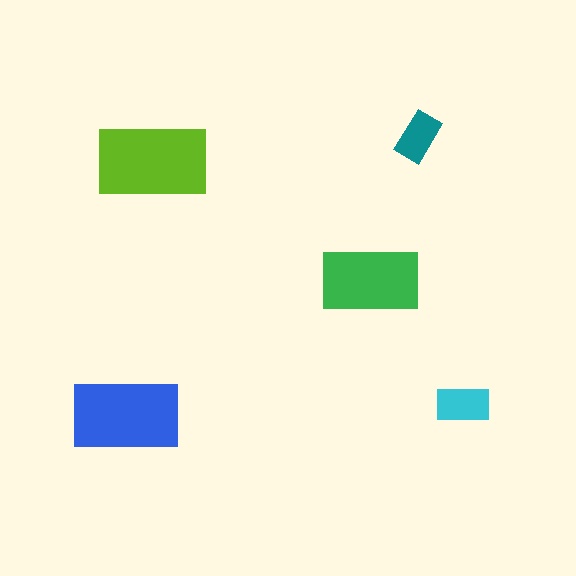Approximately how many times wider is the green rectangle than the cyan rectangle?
About 2 times wider.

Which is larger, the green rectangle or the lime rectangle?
The lime one.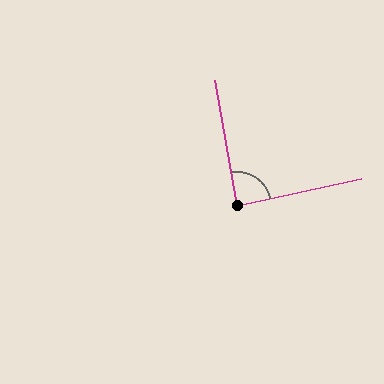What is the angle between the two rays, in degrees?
Approximately 88 degrees.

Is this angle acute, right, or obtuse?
It is approximately a right angle.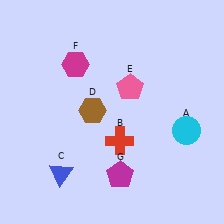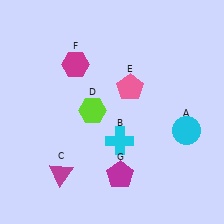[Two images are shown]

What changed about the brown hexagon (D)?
In Image 1, D is brown. In Image 2, it changed to lime.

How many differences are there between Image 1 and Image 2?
There are 3 differences between the two images.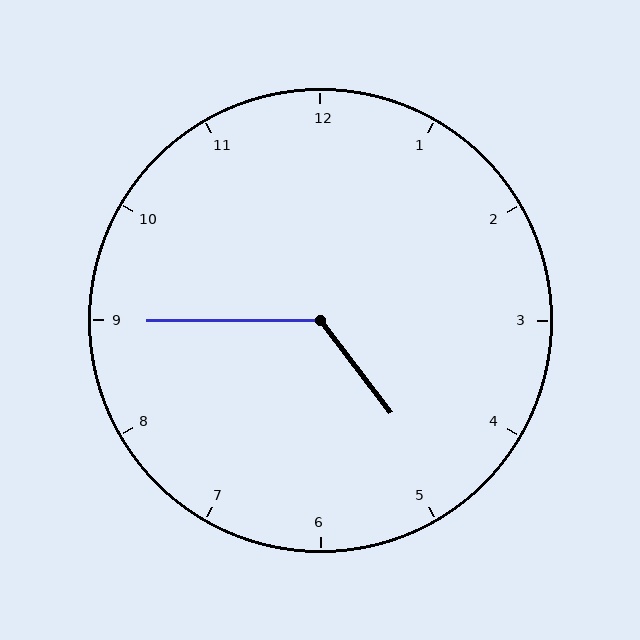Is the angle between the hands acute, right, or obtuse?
It is obtuse.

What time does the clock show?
4:45.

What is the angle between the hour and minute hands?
Approximately 128 degrees.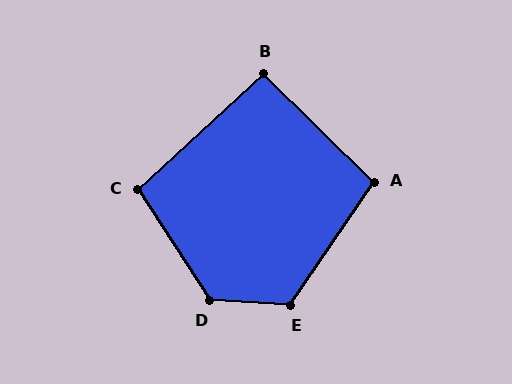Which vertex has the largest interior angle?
D, at approximately 126 degrees.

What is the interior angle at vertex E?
Approximately 121 degrees (obtuse).